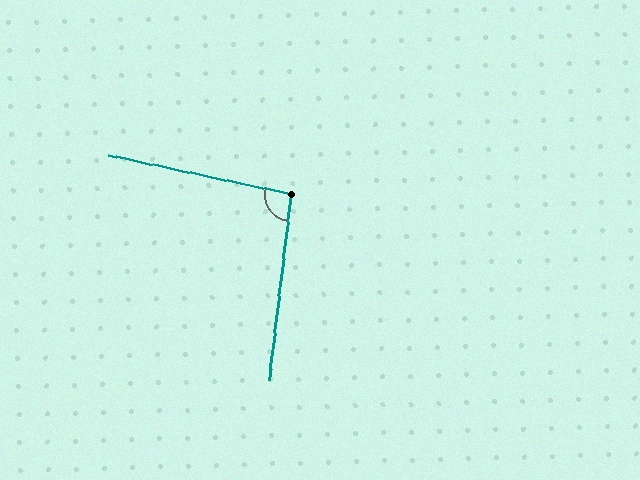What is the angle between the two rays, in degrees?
Approximately 95 degrees.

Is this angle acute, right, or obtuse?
It is obtuse.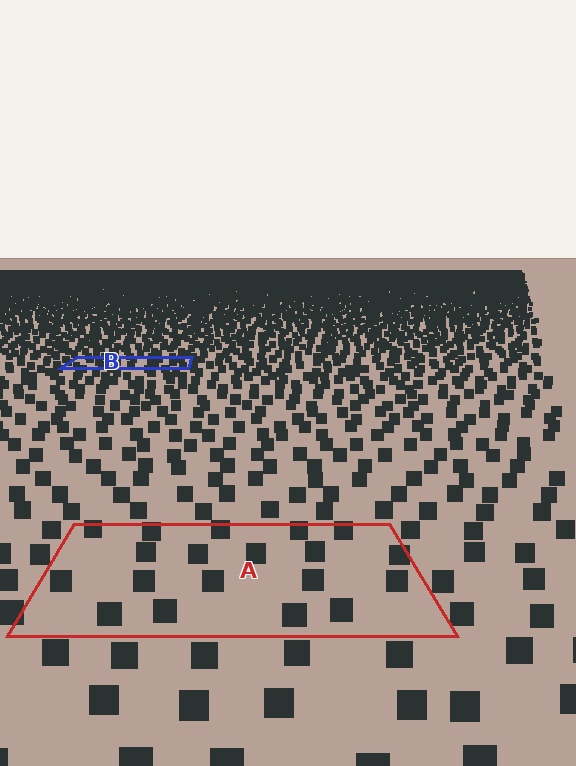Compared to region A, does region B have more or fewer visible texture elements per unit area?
Region B has more texture elements per unit area — they are packed more densely because it is farther away.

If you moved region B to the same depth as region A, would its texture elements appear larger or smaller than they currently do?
They would appear larger. At a closer depth, the same texture elements are projected at a bigger on-screen size.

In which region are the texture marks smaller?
The texture marks are smaller in region B, because it is farther away.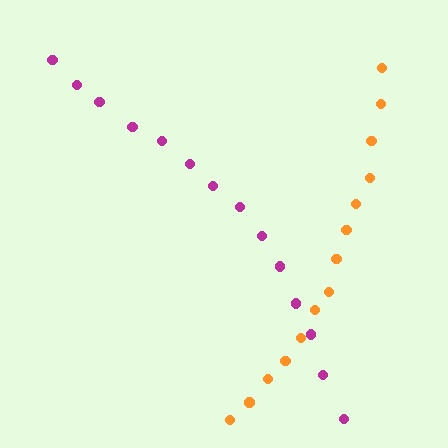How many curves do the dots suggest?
There are 2 distinct paths.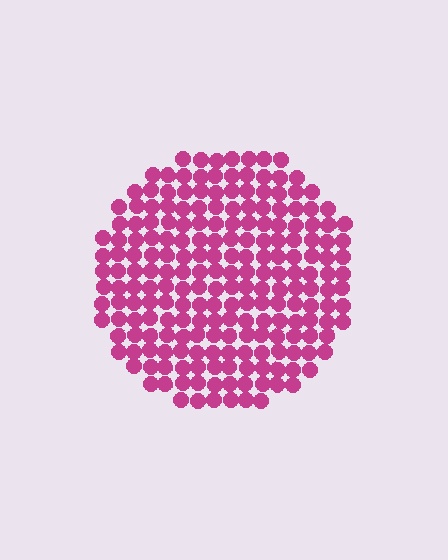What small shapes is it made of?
It is made of small circles.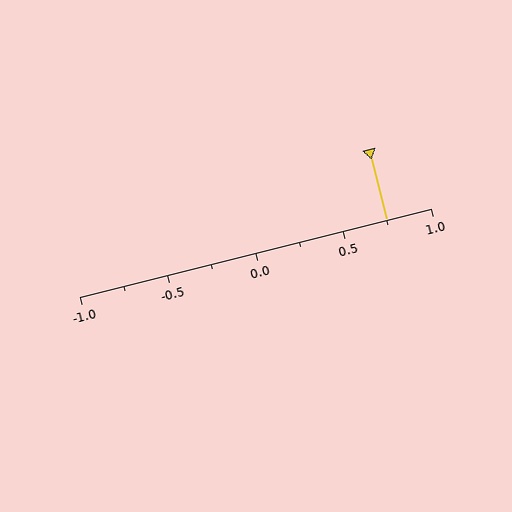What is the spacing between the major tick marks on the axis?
The major ticks are spaced 0.5 apart.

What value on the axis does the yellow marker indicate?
The marker indicates approximately 0.75.